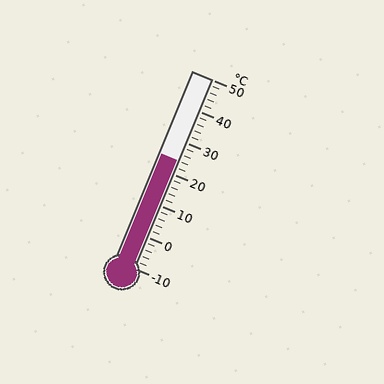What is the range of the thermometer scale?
The thermometer scale ranges from -10°C to 50°C.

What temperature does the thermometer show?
The thermometer shows approximately 24°C.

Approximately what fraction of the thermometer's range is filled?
The thermometer is filled to approximately 55% of its range.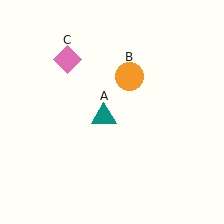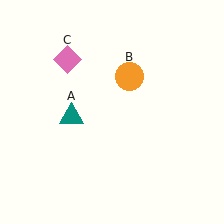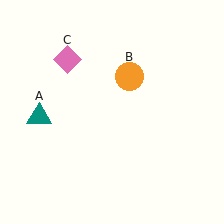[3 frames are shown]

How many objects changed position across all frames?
1 object changed position: teal triangle (object A).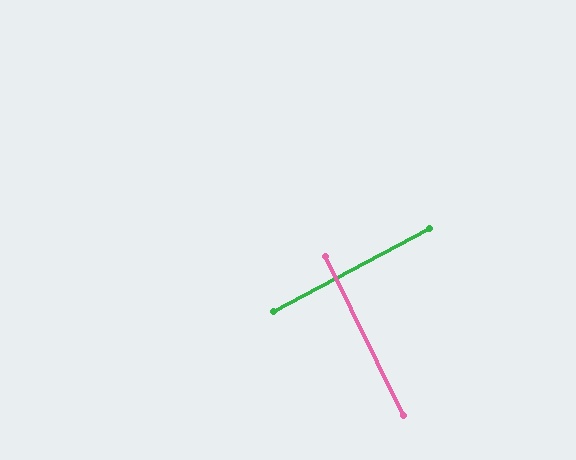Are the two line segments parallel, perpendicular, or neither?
Perpendicular — they meet at approximately 88°.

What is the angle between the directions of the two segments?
Approximately 88 degrees.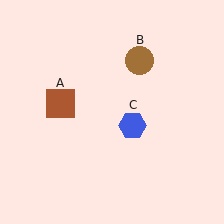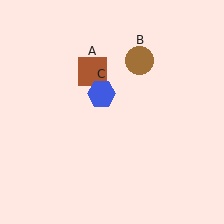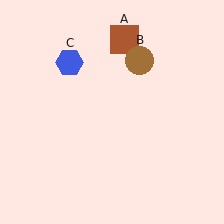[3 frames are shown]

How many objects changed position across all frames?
2 objects changed position: brown square (object A), blue hexagon (object C).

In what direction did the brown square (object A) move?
The brown square (object A) moved up and to the right.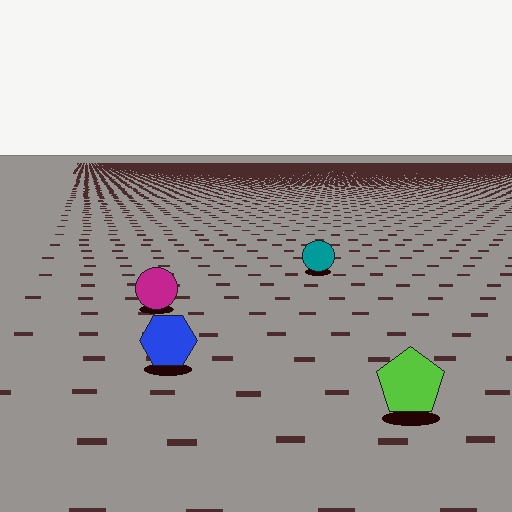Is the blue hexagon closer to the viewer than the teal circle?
Yes. The blue hexagon is closer — you can tell from the texture gradient: the ground texture is coarser near it.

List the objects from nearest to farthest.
From nearest to farthest: the lime pentagon, the blue hexagon, the magenta circle, the teal circle.